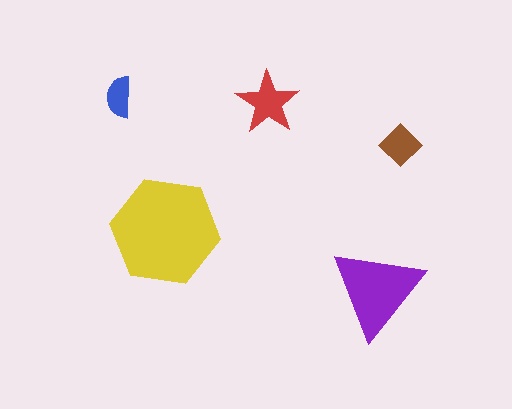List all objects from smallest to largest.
The blue semicircle, the brown diamond, the red star, the purple triangle, the yellow hexagon.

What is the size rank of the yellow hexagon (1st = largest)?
1st.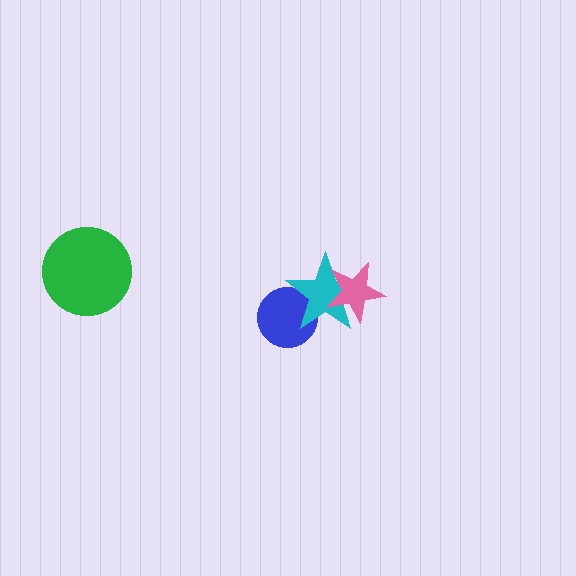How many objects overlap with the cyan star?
2 objects overlap with the cyan star.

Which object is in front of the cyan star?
The pink star is in front of the cyan star.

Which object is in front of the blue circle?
The cyan star is in front of the blue circle.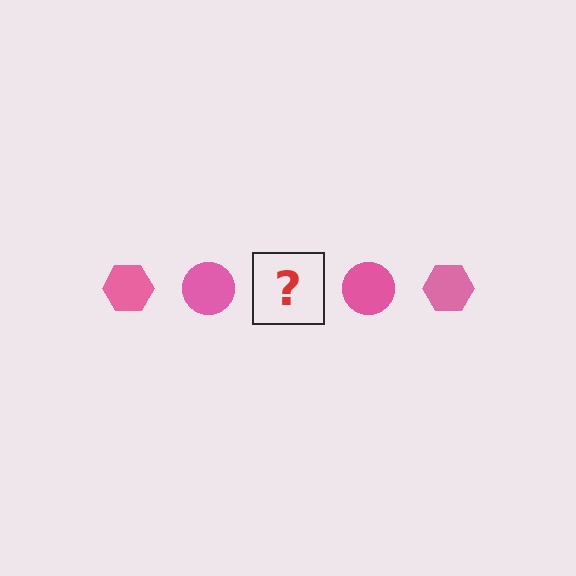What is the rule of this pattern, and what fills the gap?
The rule is that the pattern cycles through hexagon, circle shapes in pink. The gap should be filled with a pink hexagon.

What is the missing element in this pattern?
The missing element is a pink hexagon.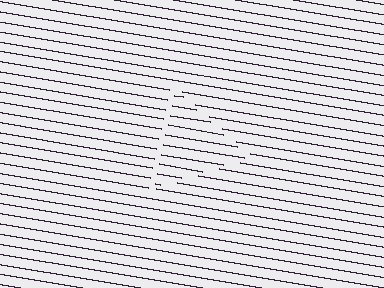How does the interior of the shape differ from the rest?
The interior of the shape contains the same grating, shifted by half a period — the contour is defined by the phase discontinuity where line-ends from the inner and outer gratings abut.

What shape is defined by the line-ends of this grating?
An illusory triangle. The interior of the shape contains the same grating, shifted by half a period — the contour is defined by the phase discontinuity where line-ends from the inner and outer gratings abut.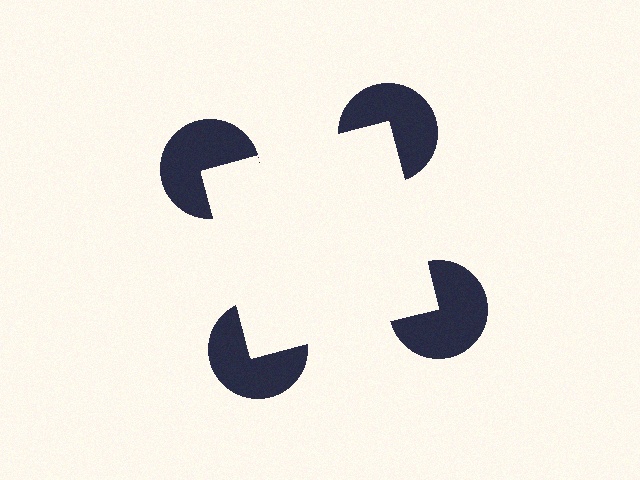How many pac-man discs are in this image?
There are 4 — one at each vertex of the illusory square.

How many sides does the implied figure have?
4 sides.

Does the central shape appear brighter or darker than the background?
It typically appears slightly brighter than the background, even though no actual brightness change is drawn.